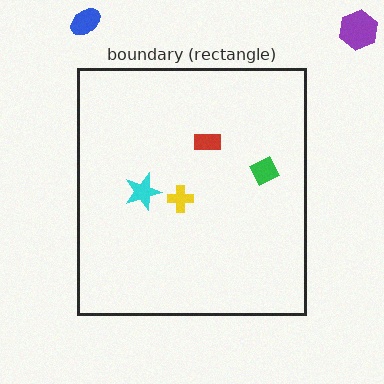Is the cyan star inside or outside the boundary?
Inside.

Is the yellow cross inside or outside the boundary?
Inside.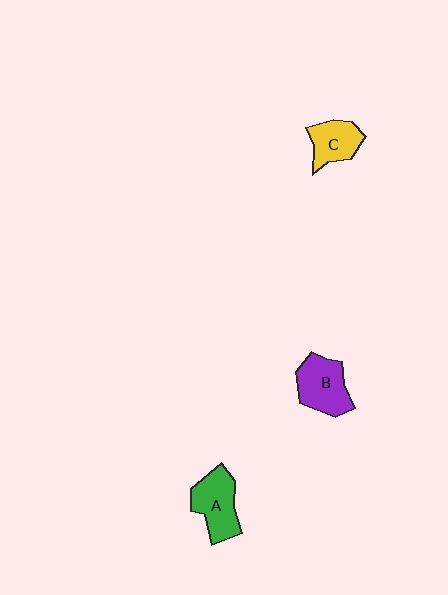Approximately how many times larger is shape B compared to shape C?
Approximately 1.3 times.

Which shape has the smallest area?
Shape C (yellow).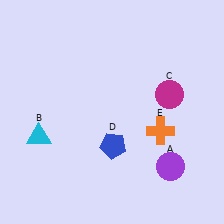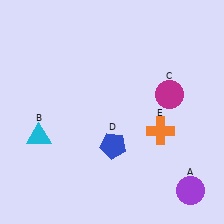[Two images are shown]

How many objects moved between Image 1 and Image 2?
1 object moved between the two images.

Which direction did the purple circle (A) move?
The purple circle (A) moved down.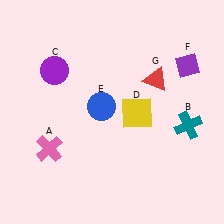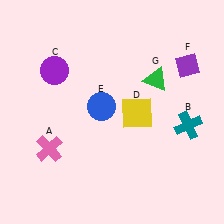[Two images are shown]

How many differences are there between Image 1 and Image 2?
There is 1 difference between the two images.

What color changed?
The triangle (G) changed from red in Image 1 to green in Image 2.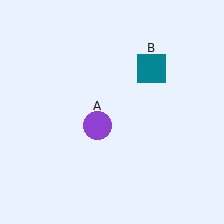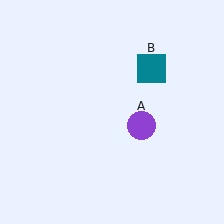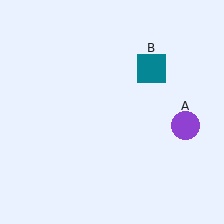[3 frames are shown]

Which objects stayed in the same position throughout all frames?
Teal square (object B) remained stationary.